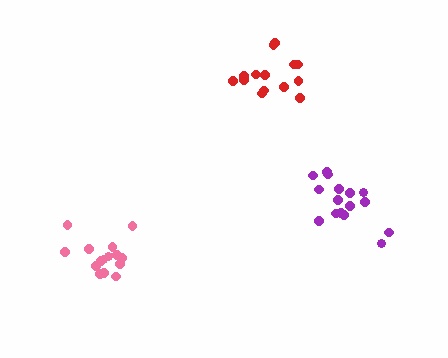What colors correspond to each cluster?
The clusters are colored: red, pink, purple.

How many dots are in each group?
Group 1: 14 dots, Group 2: 15 dots, Group 3: 16 dots (45 total).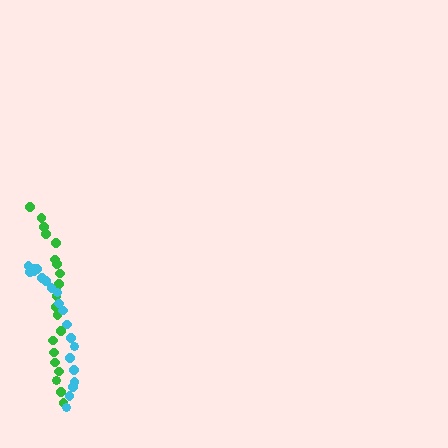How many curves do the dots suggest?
There are 2 distinct paths.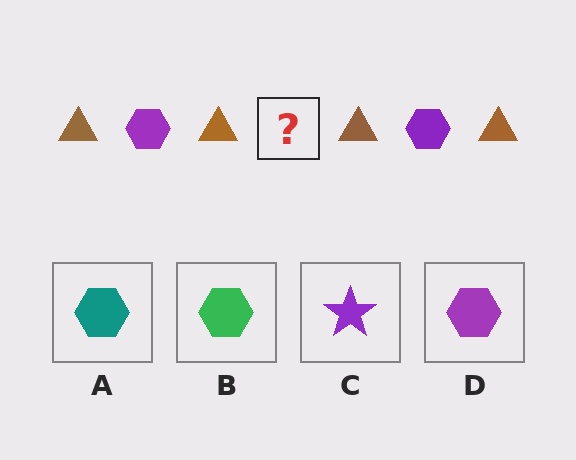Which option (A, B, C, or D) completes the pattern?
D.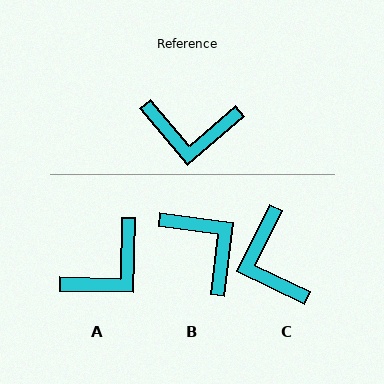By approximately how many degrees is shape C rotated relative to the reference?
Approximately 66 degrees clockwise.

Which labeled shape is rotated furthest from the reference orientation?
B, about 132 degrees away.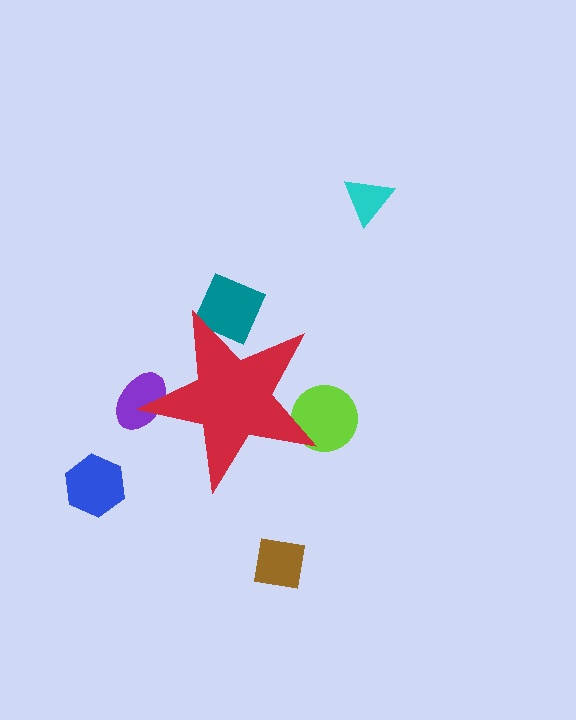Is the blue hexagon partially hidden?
No, the blue hexagon is fully visible.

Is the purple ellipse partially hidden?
Yes, the purple ellipse is partially hidden behind the red star.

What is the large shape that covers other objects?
A red star.